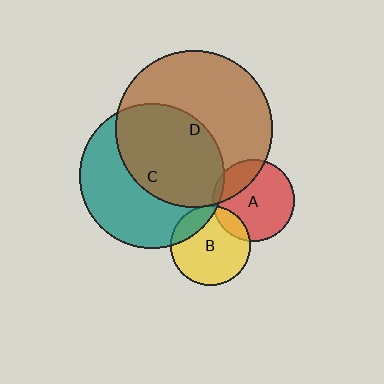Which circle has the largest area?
Circle D (brown).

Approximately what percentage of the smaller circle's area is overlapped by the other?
Approximately 5%.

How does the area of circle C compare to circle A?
Approximately 3.1 times.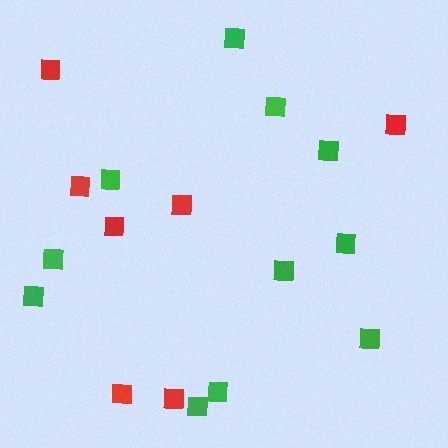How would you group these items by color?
There are 2 groups: one group of green squares (11) and one group of red squares (7).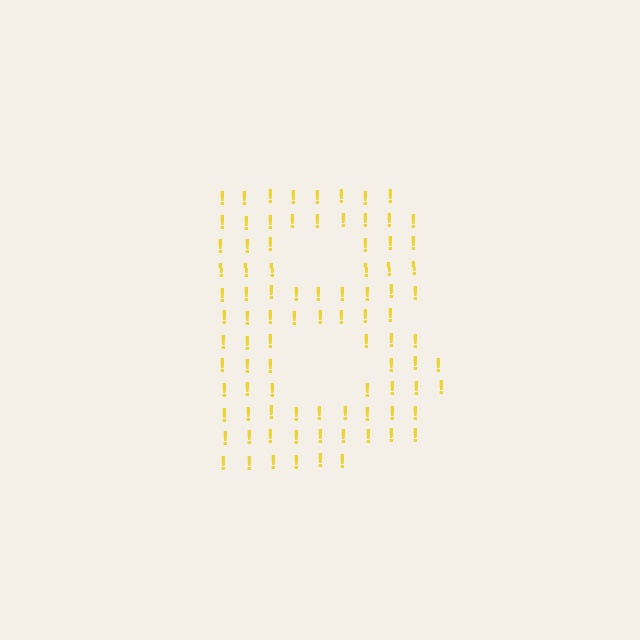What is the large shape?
The large shape is the letter B.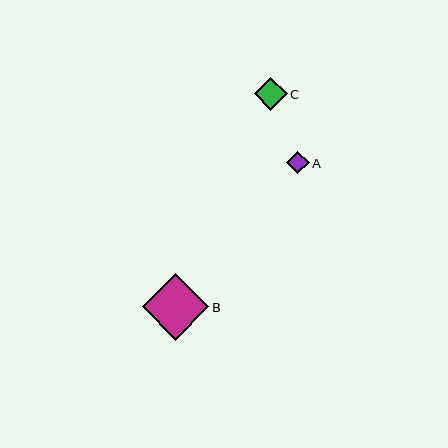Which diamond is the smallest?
Diamond A is the smallest with a size of approximately 22 pixels.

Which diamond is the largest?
Diamond B is the largest with a size of approximately 67 pixels.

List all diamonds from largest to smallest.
From largest to smallest: B, C, A.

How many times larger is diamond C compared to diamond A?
Diamond C is approximately 1.5 times the size of diamond A.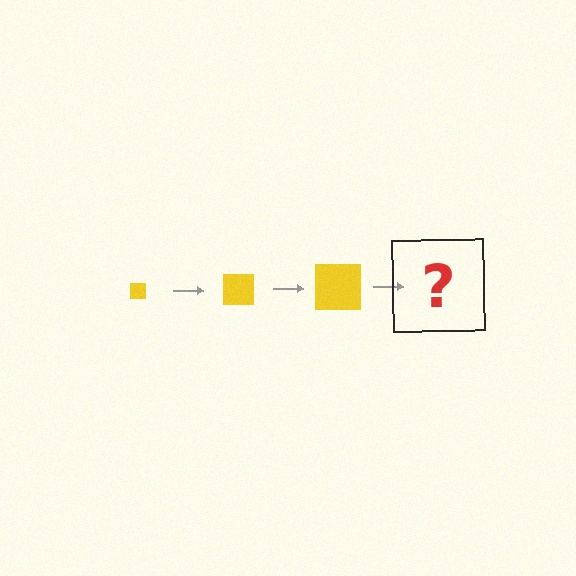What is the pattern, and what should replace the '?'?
The pattern is that the square gets progressively larger each step. The '?' should be a yellow square, larger than the previous one.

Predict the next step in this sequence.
The next step is a yellow square, larger than the previous one.